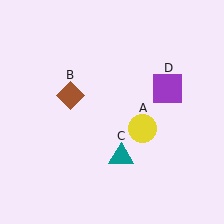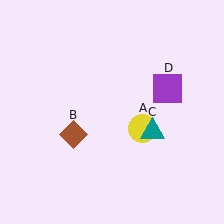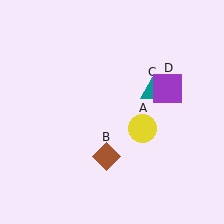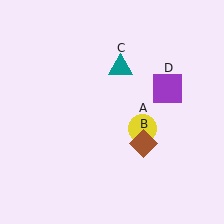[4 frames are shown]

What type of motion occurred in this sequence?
The brown diamond (object B), teal triangle (object C) rotated counterclockwise around the center of the scene.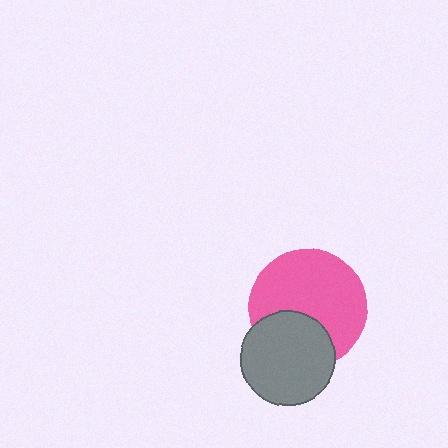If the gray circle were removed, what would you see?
You would see the complete pink circle.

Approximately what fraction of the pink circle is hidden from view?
Roughly 31% of the pink circle is hidden behind the gray circle.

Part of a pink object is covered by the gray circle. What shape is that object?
It is a circle.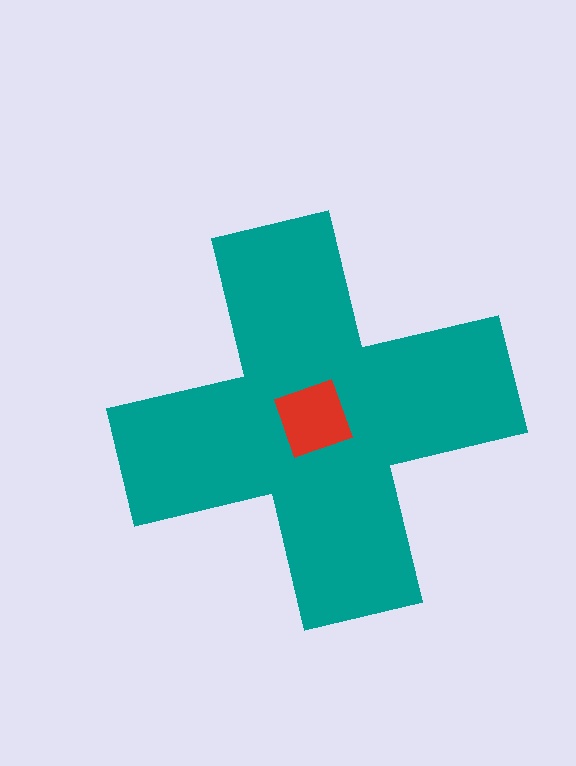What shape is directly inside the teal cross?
The red diamond.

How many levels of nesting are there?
2.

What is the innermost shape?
The red diamond.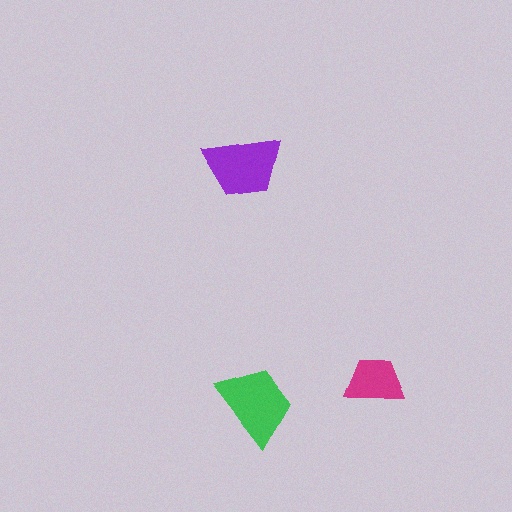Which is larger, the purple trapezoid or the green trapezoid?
The green one.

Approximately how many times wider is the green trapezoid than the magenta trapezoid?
About 1.5 times wider.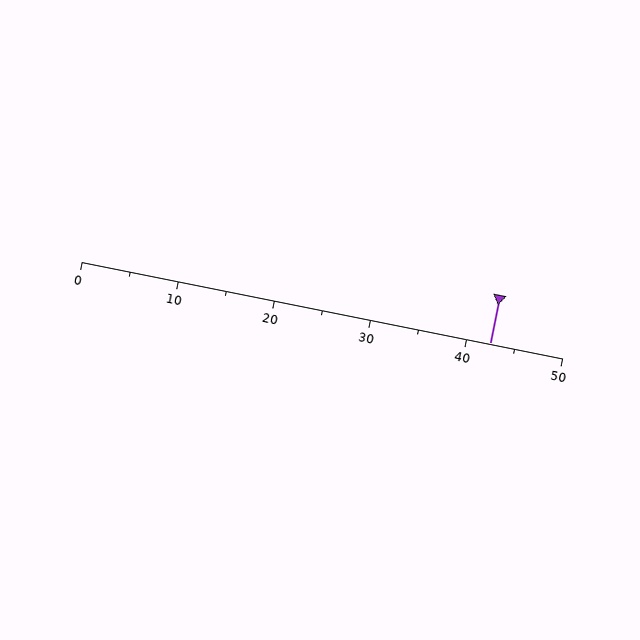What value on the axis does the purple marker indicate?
The marker indicates approximately 42.5.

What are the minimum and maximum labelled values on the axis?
The axis runs from 0 to 50.